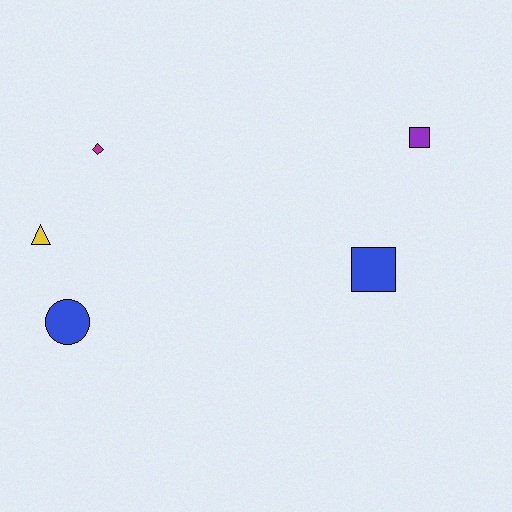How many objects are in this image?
There are 5 objects.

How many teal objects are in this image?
There are no teal objects.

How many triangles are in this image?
There is 1 triangle.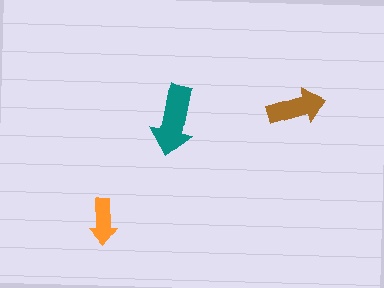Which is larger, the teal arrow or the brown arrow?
The teal one.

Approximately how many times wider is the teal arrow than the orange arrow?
About 1.5 times wider.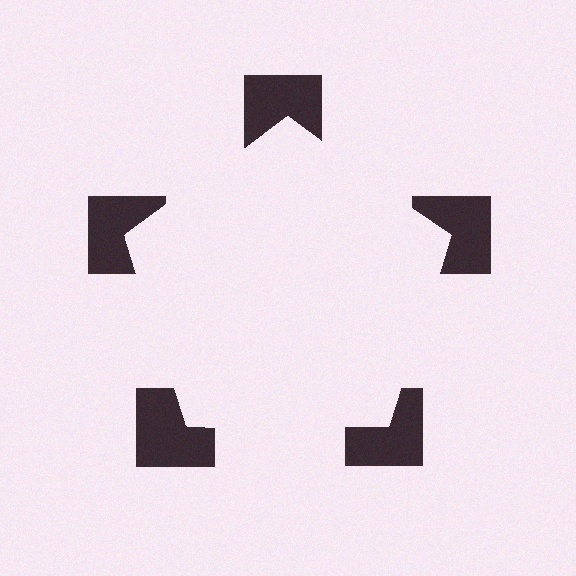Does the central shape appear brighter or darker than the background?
It typically appears slightly brighter than the background, even though no actual brightness change is drawn.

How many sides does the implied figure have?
5 sides.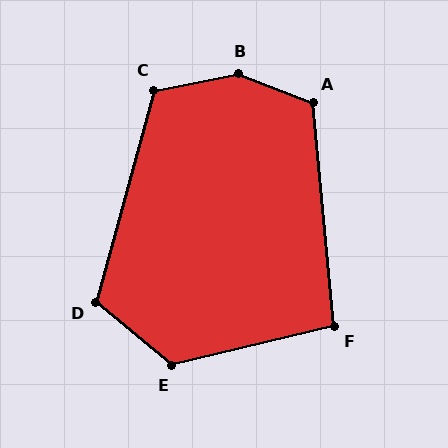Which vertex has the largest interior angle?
B, at approximately 148 degrees.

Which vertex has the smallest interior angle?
F, at approximately 98 degrees.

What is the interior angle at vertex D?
Approximately 114 degrees (obtuse).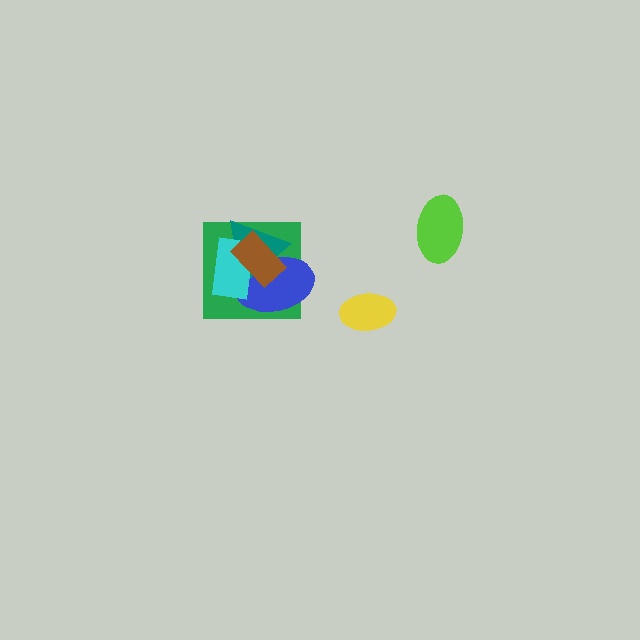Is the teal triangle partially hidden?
Yes, it is partially covered by another shape.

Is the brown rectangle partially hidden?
No, no other shape covers it.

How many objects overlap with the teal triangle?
4 objects overlap with the teal triangle.